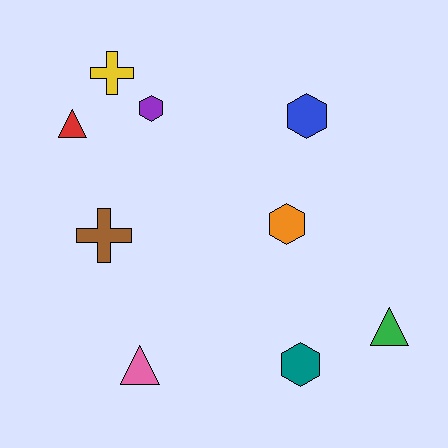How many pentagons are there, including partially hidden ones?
There are no pentagons.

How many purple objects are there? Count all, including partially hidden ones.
There is 1 purple object.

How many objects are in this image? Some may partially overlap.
There are 9 objects.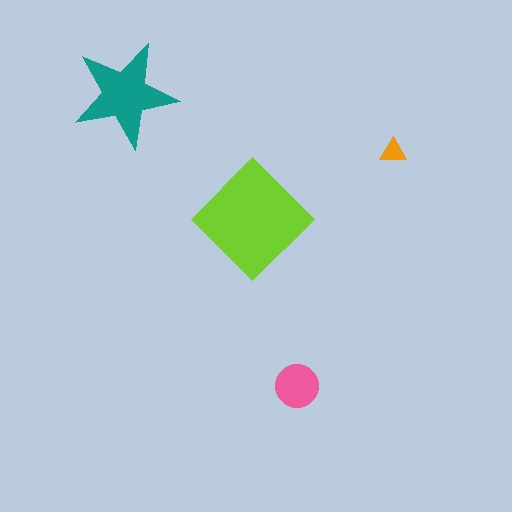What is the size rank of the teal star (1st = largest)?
2nd.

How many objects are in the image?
There are 4 objects in the image.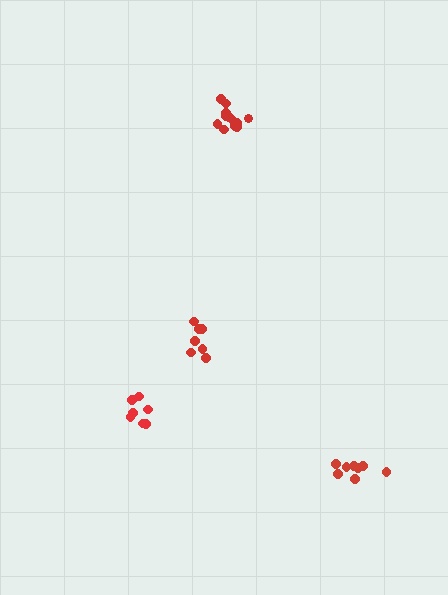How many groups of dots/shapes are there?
There are 4 groups.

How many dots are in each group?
Group 1: 7 dots, Group 2: 7 dots, Group 3: 8 dots, Group 4: 12 dots (34 total).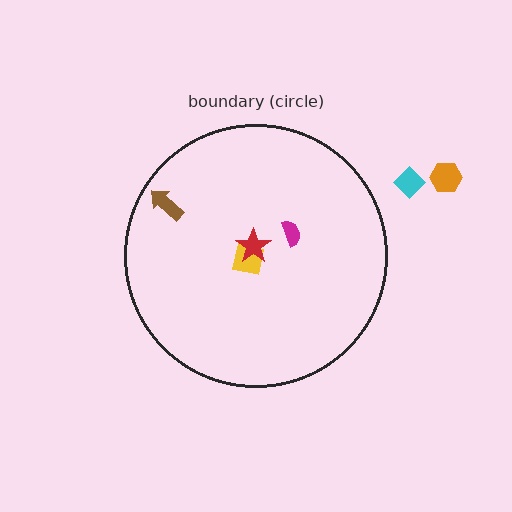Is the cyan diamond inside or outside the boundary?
Outside.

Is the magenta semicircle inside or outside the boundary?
Inside.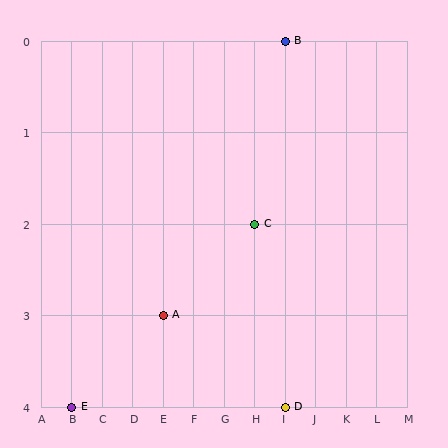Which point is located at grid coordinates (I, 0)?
Point B is at (I, 0).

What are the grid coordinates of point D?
Point D is at grid coordinates (I, 4).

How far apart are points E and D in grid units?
Points E and D are 7 columns apart.